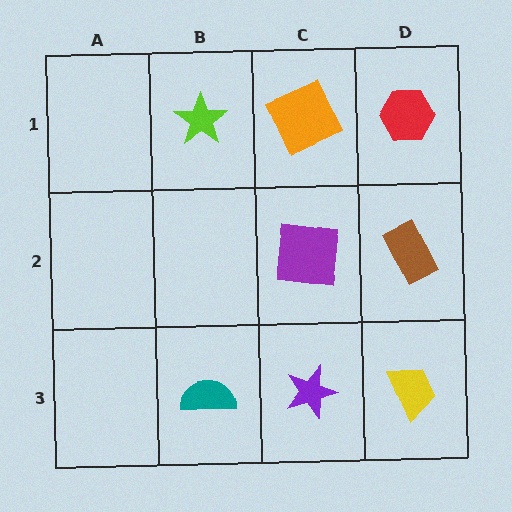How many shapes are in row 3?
3 shapes.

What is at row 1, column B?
A lime star.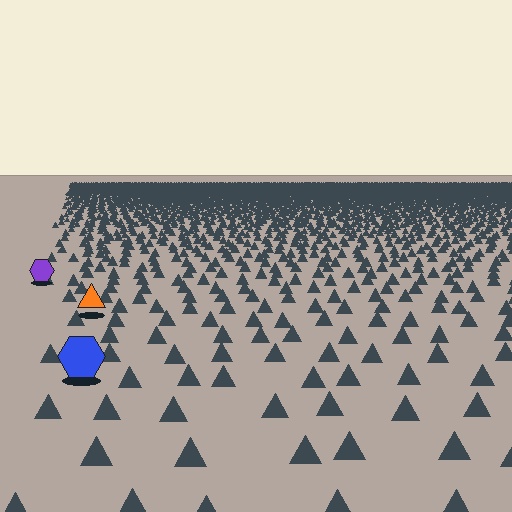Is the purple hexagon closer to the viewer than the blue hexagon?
No. The blue hexagon is closer — you can tell from the texture gradient: the ground texture is coarser near it.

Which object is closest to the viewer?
The blue hexagon is closest. The texture marks near it are larger and more spread out.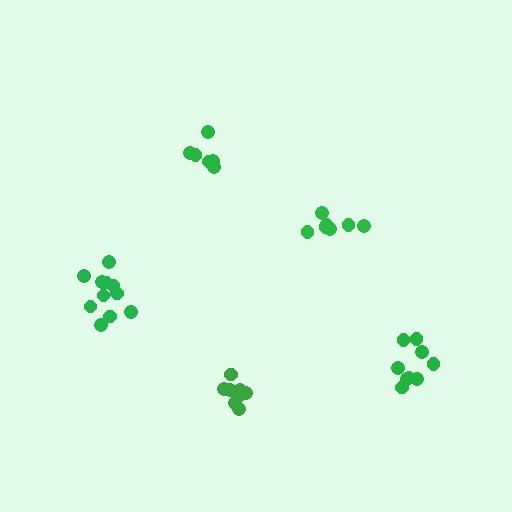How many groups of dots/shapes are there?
There are 5 groups.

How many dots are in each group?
Group 1: 7 dots, Group 2: 9 dots, Group 3: 6 dots, Group 4: 9 dots, Group 5: 11 dots (42 total).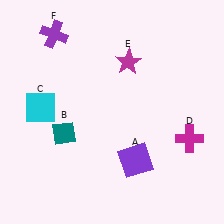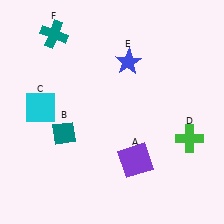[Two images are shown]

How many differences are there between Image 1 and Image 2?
There are 3 differences between the two images.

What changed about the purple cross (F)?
In Image 1, F is purple. In Image 2, it changed to teal.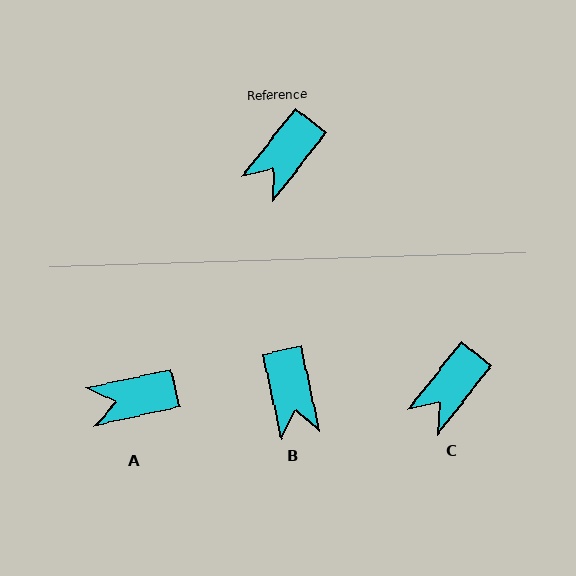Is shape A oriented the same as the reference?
No, it is off by about 40 degrees.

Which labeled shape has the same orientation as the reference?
C.